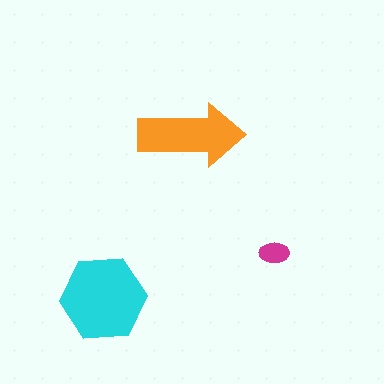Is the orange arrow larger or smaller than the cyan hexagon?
Smaller.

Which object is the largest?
The cyan hexagon.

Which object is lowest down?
The cyan hexagon is bottommost.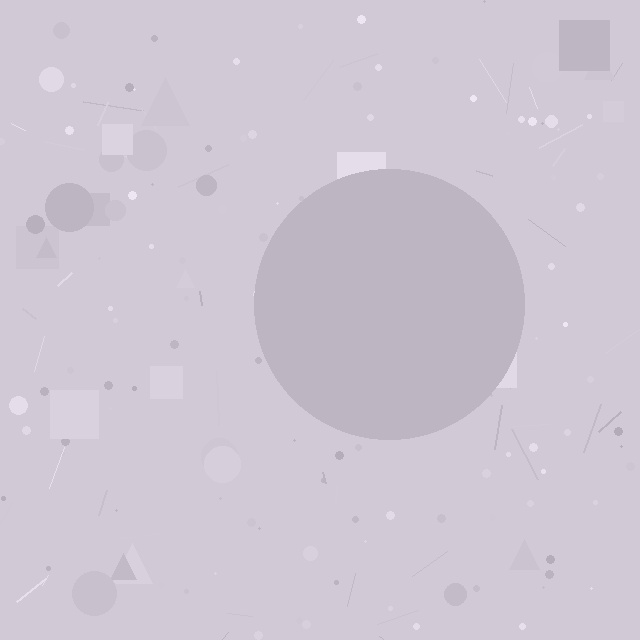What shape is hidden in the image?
A circle is hidden in the image.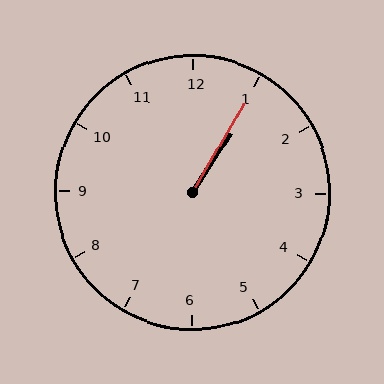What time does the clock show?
1:05.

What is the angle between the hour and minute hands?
Approximately 2 degrees.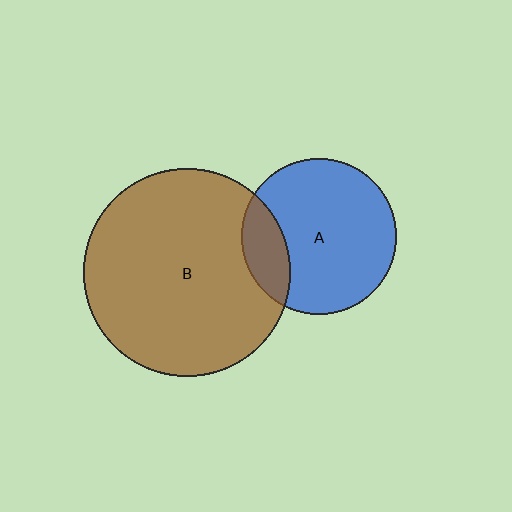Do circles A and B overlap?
Yes.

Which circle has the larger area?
Circle B (brown).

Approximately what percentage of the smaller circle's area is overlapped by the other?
Approximately 20%.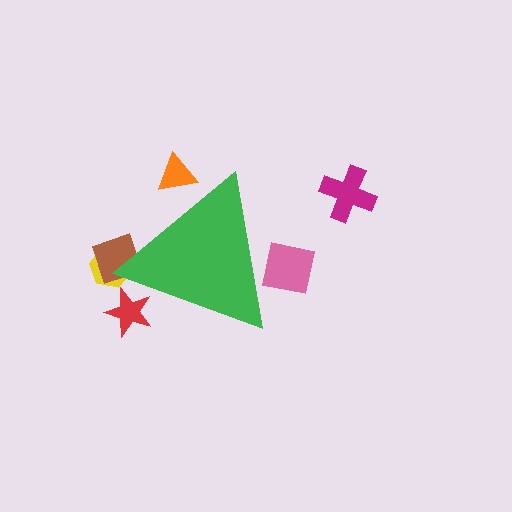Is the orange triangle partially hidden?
Yes, the orange triangle is partially hidden behind the green triangle.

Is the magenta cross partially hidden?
No, the magenta cross is fully visible.